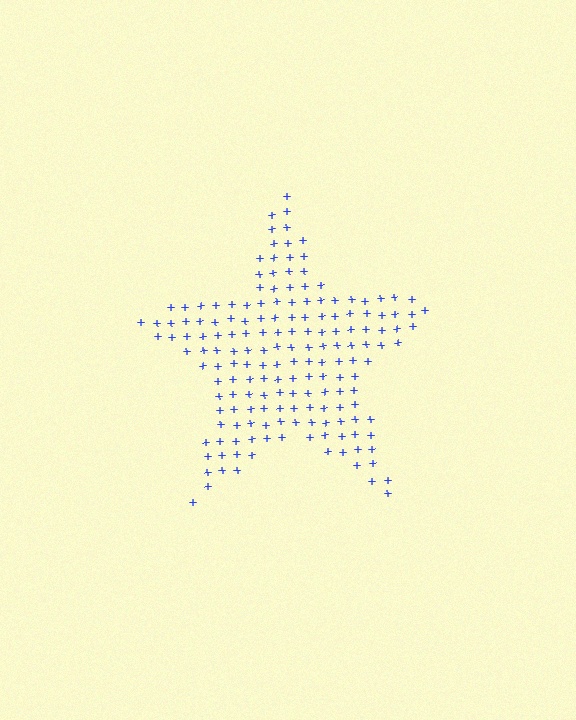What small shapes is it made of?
It is made of small plus signs.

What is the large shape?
The large shape is a star.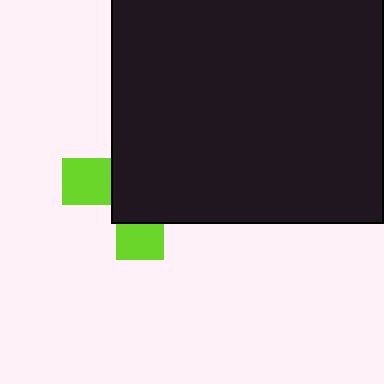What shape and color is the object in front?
The object in front is a black rectangle.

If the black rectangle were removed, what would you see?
You would see the complete lime cross.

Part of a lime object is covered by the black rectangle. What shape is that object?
It is a cross.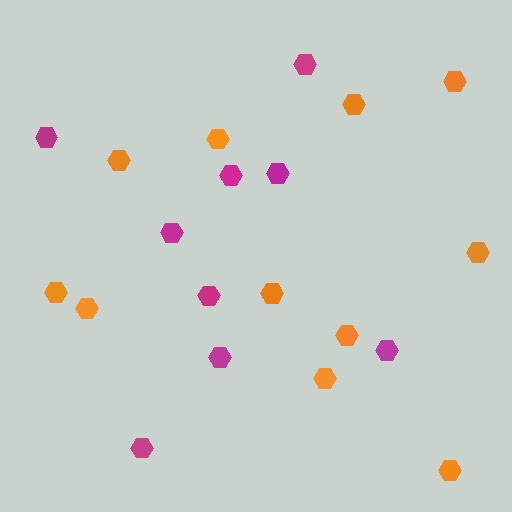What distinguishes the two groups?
There are 2 groups: one group of orange hexagons (11) and one group of magenta hexagons (9).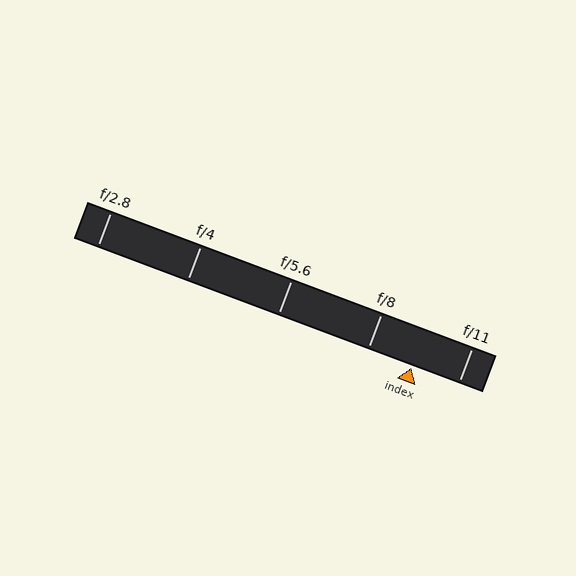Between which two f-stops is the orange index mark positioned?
The index mark is between f/8 and f/11.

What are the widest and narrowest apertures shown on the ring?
The widest aperture shown is f/2.8 and the narrowest is f/11.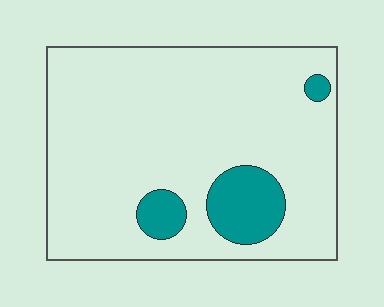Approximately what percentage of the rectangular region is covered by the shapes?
Approximately 10%.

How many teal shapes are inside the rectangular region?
3.